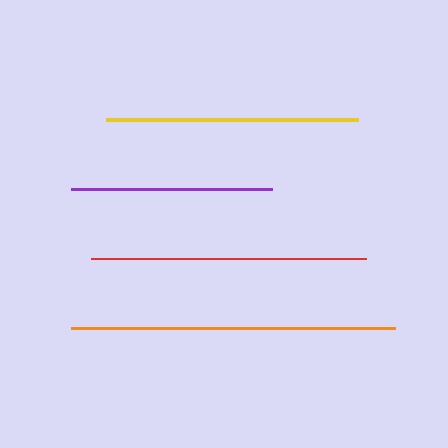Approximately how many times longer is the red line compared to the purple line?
The red line is approximately 1.4 times the length of the purple line.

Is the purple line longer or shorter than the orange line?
The orange line is longer than the purple line.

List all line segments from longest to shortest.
From longest to shortest: orange, red, yellow, purple.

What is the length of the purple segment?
The purple segment is approximately 200 pixels long.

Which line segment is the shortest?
The purple line is the shortest at approximately 200 pixels.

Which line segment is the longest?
The orange line is the longest at approximately 324 pixels.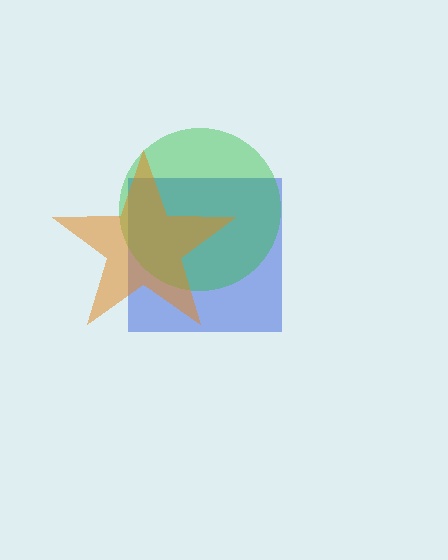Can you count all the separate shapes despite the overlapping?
Yes, there are 3 separate shapes.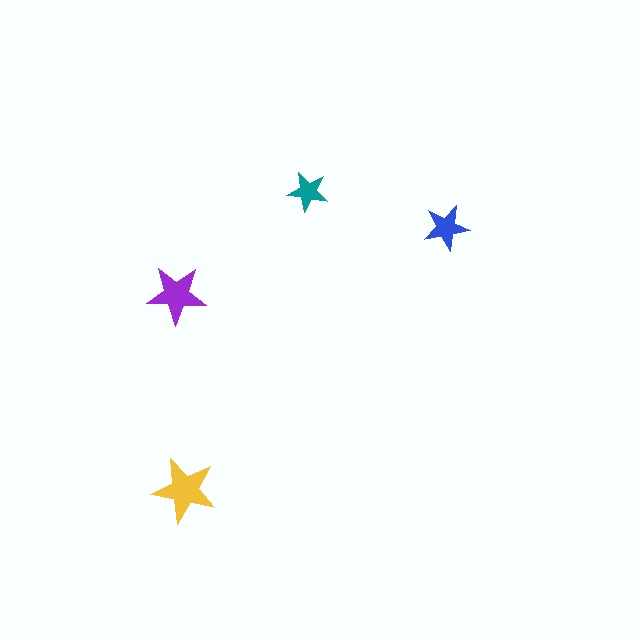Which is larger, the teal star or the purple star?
The purple one.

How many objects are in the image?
There are 4 objects in the image.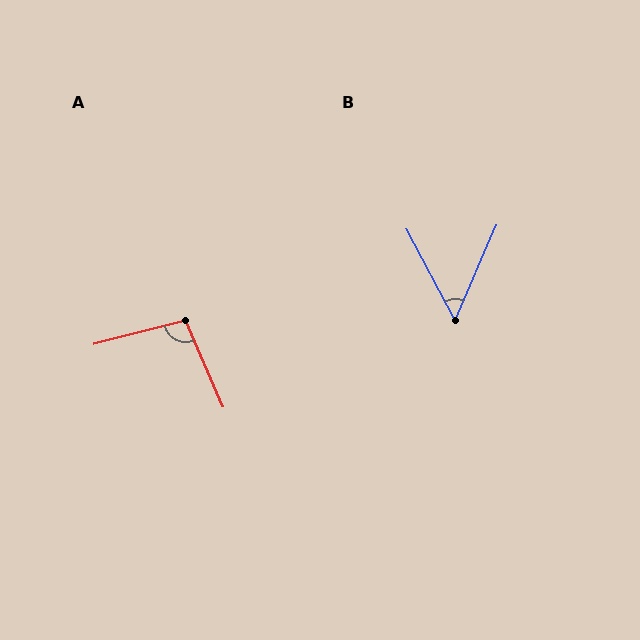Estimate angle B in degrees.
Approximately 52 degrees.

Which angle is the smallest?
B, at approximately 52 degrees.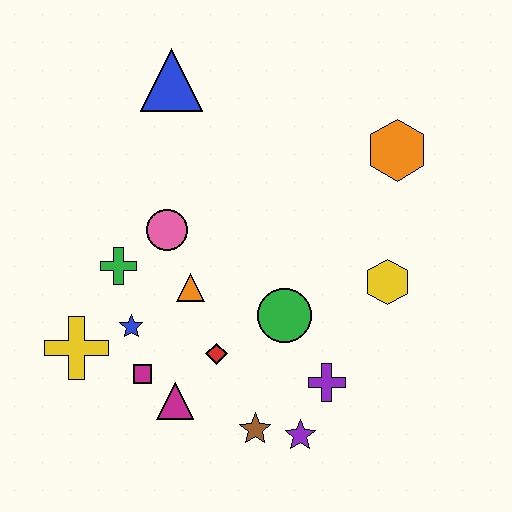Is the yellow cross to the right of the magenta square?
No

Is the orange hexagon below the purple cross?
No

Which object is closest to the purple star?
The brown star is closest to the purple star.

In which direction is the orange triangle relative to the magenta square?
The orange triangle is above the magenta square.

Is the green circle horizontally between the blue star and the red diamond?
No